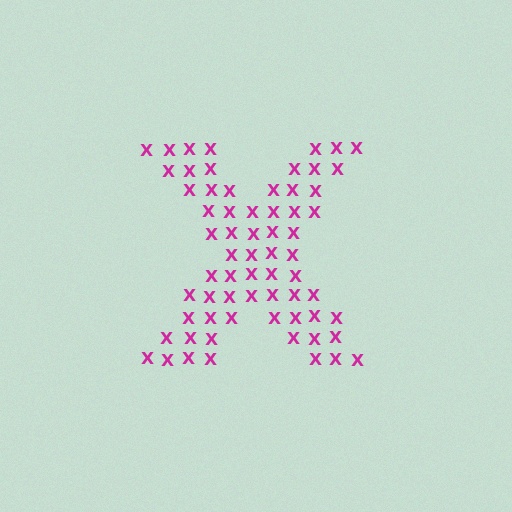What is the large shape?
The large shape is the letter X.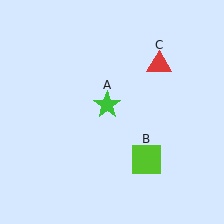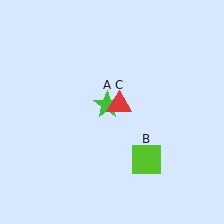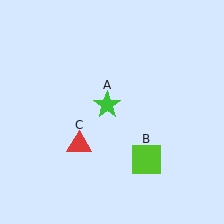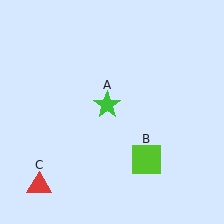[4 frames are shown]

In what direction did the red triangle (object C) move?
The red triangle (object C) moved down and to the left.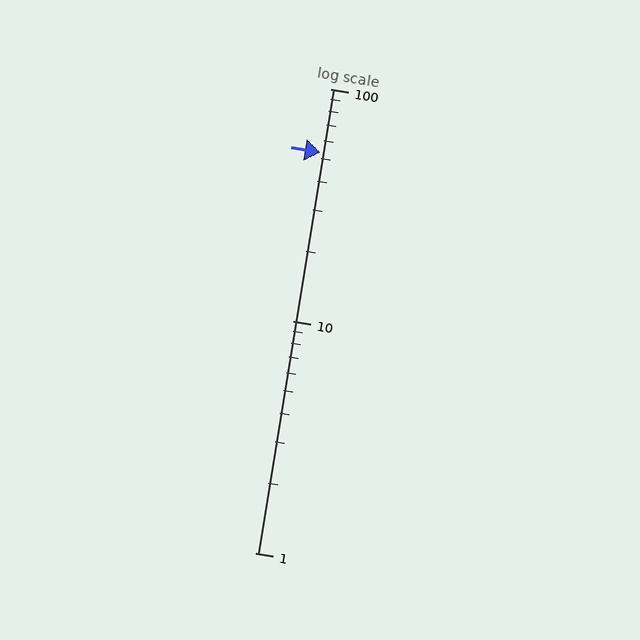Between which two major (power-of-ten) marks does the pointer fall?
The pointer is between 10 and 100.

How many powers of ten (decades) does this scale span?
The scale spans 2 decades, from 1 to 100.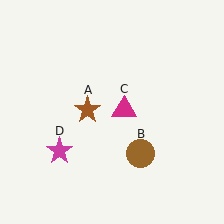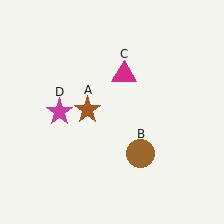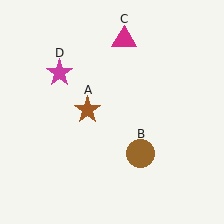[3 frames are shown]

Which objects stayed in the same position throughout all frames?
Brown star (object A) and brown circle (object B) remained stationary.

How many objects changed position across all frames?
2 objects changed position: magenta triangle (object C), magenta star (object D).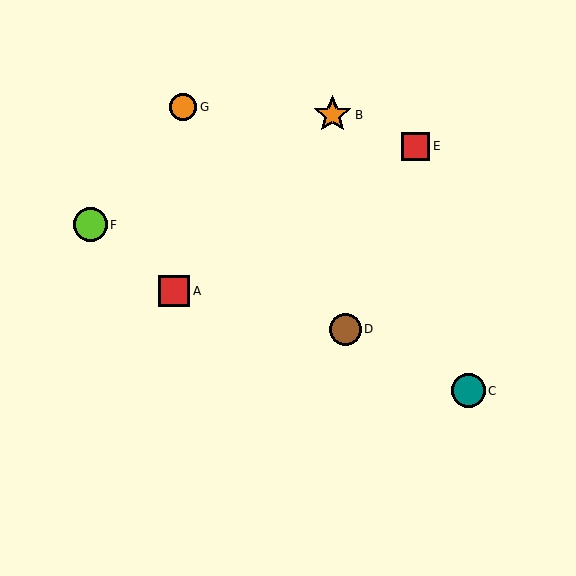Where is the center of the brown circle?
The center of the brown circle is at (345, 329).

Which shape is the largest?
The orange star (labeled B) is the largest.